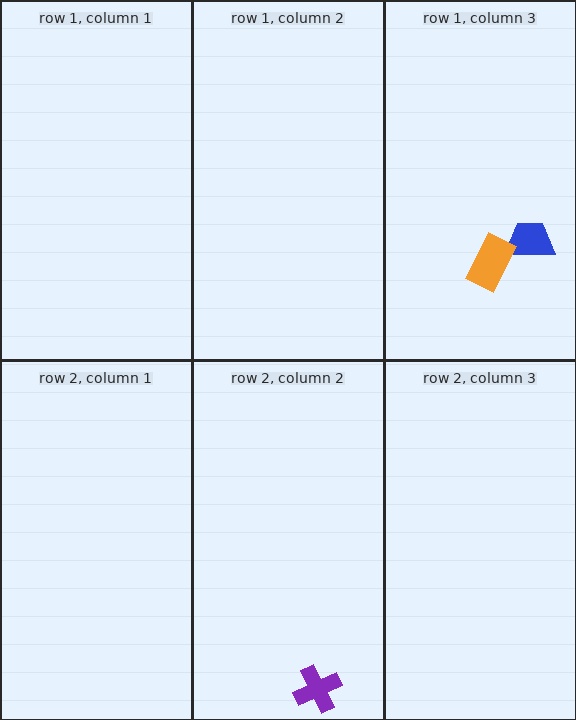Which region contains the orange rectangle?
The row 1, column 3 region.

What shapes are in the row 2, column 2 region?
The purple cross.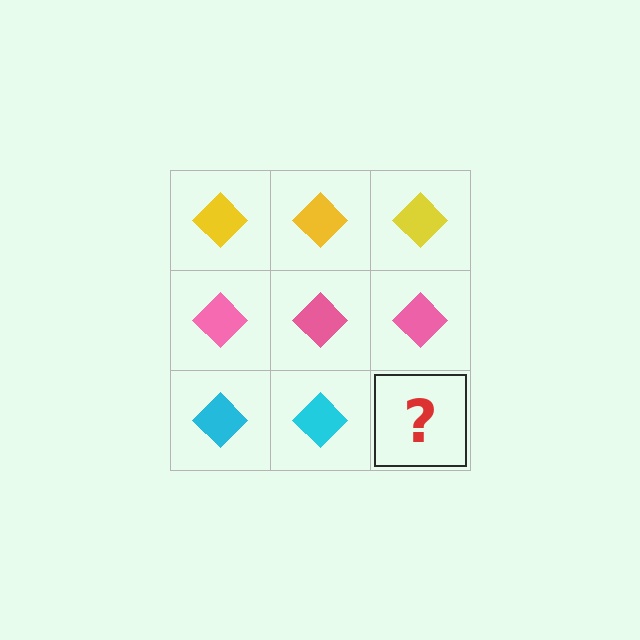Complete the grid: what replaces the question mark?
The question mark should be replaced with a cyan diamond.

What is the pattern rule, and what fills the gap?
The rule is that each row has a consistent color. The gap should be filled with a cyan diamond.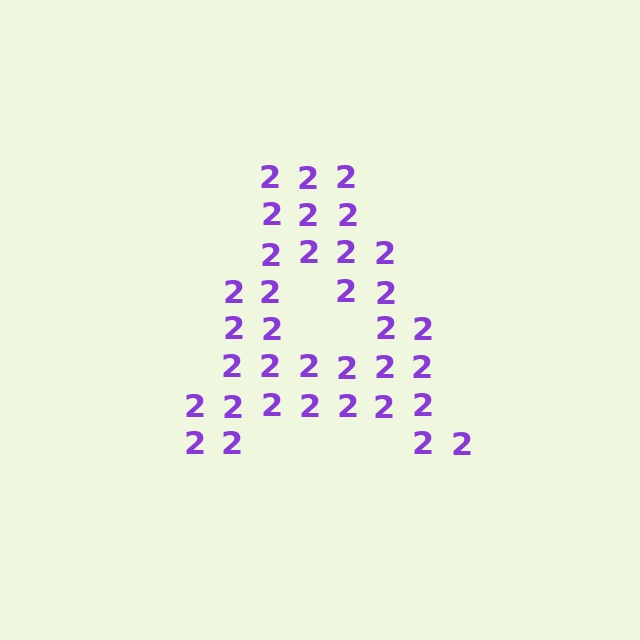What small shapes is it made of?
It is made of small digit 2's.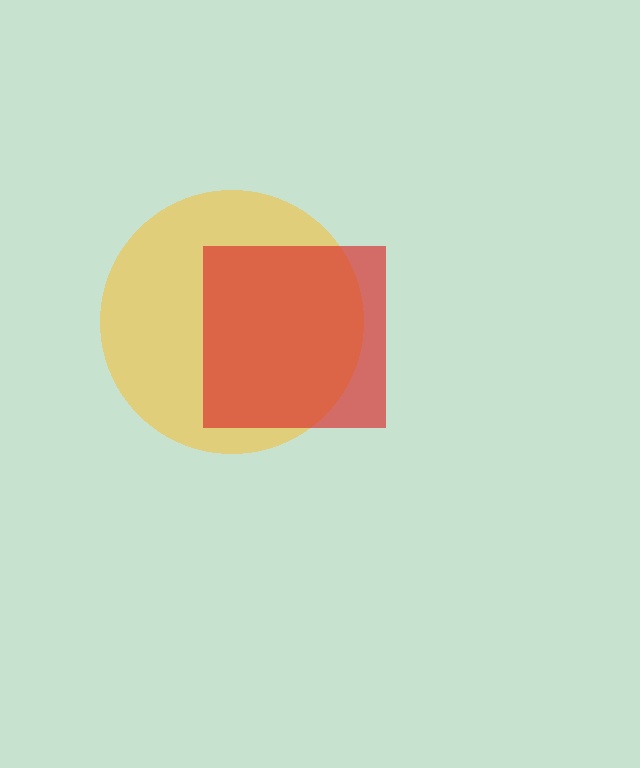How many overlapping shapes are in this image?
There are 2 overlapping shapes in the image.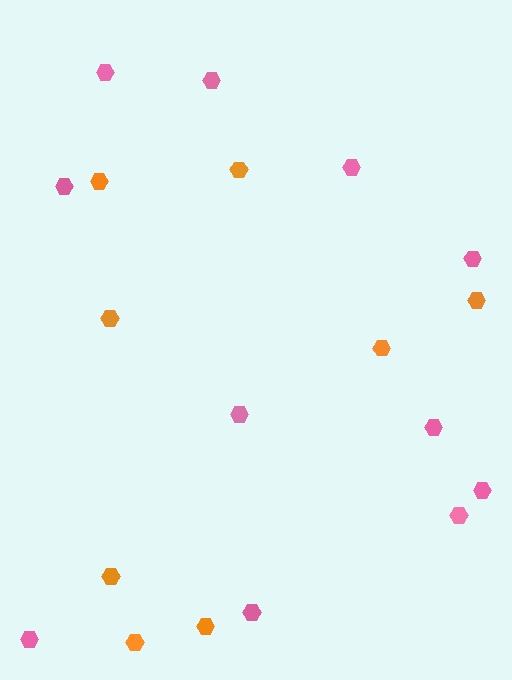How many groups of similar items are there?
There are 2 groups: one group of pink hexagons (11) and one group of orange hexagons (8).